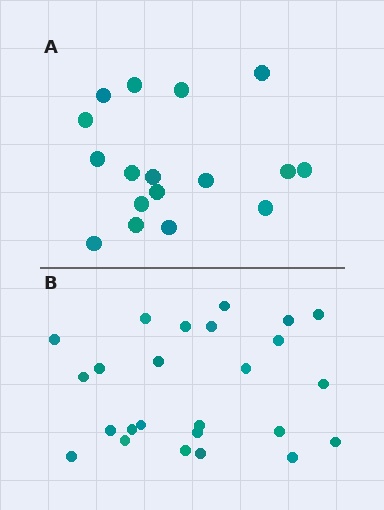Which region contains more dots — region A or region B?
Region B (the bottom region) has more dots.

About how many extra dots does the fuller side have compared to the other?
Region B has roughly 8 or so more dots than region A.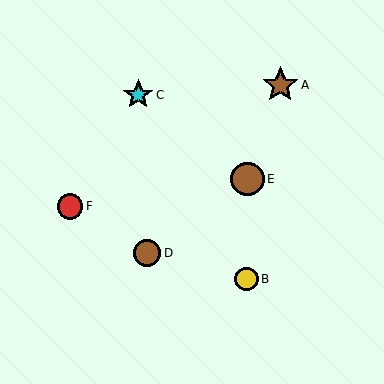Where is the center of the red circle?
The center of the red circle is at (70, 206).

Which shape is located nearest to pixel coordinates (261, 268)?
The yellow circle (labeled B) at (247, 279) is nearest to that location.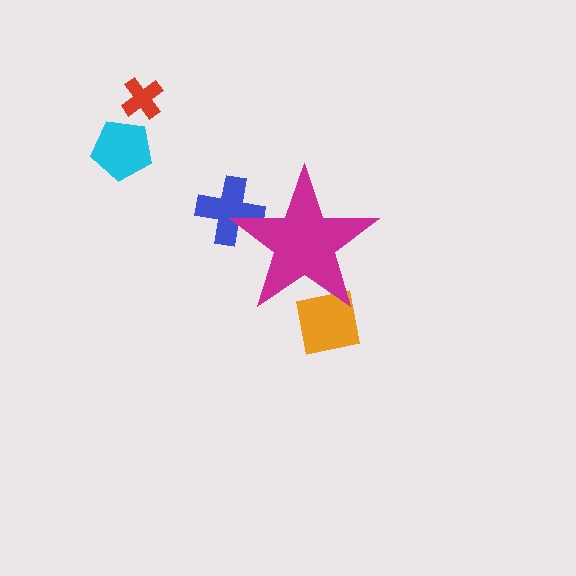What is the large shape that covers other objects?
A magenta star.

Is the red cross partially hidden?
No, the red cross is fully visible.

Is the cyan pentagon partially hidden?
No, the cyan pentagon is fully visible.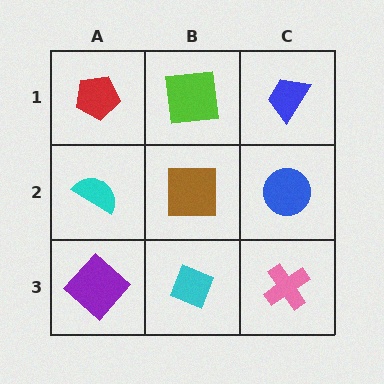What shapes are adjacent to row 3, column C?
A blue circle (row 2, column C), a cyan diamond (row 3, column B).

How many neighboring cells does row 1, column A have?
2.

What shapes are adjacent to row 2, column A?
A red pentagon (row 1, column A), a purple diamond (row 3, column A), a brown square (row 2, column B).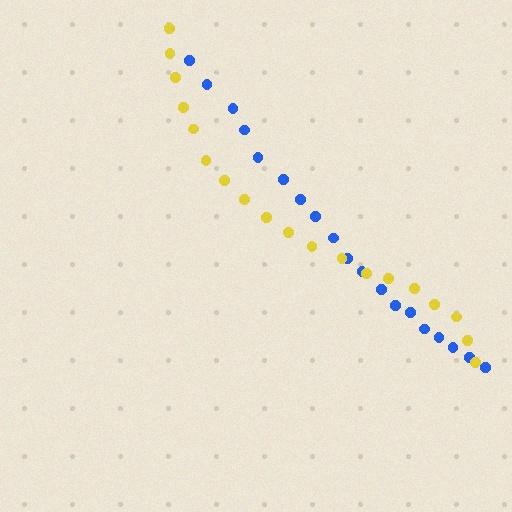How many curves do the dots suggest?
There are 2 distinct paths.